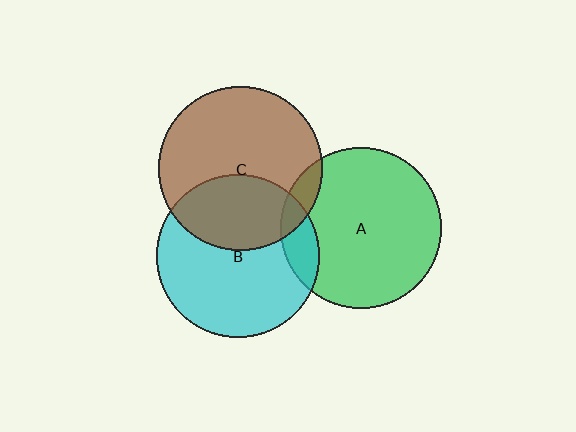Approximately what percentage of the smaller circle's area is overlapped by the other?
Approximately 10%.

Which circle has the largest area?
Circle C (brown).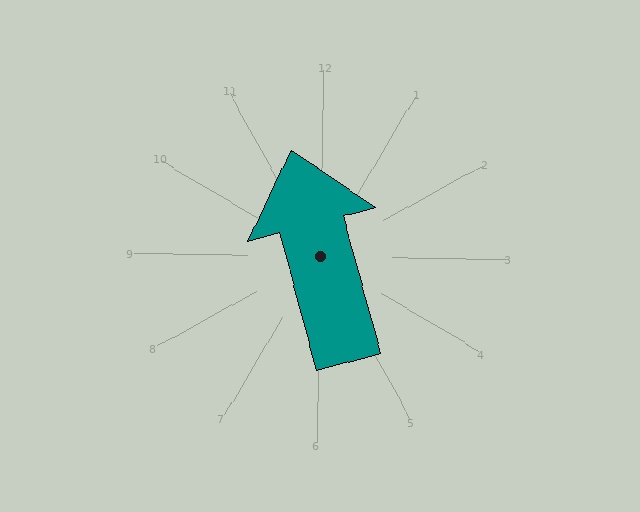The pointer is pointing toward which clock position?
Roughly 11 o'clock.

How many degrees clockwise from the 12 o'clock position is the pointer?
Approximately 344 degrees.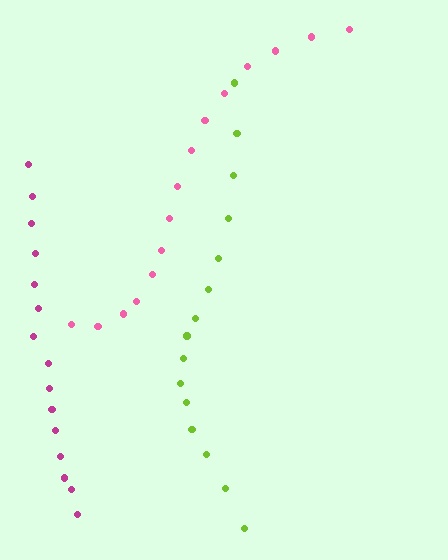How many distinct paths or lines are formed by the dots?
There are 3 distinct paths.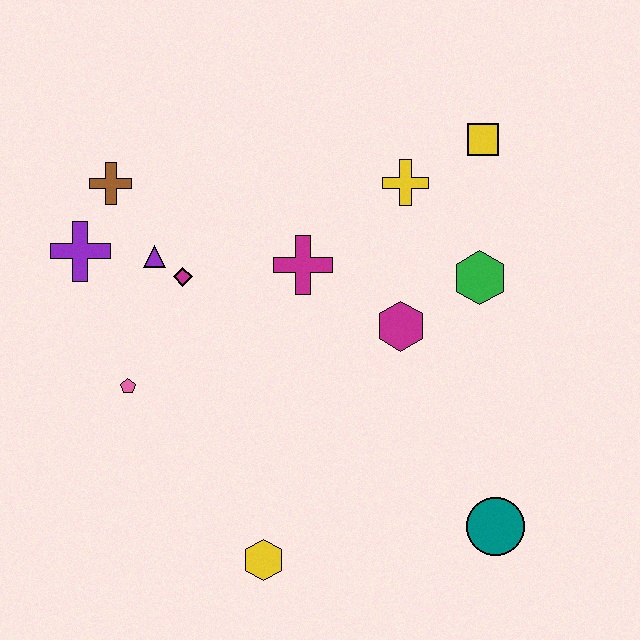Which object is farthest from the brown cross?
The teal circle is farthest from the brown cross.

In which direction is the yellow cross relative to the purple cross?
The yellow cross is to the right of the purple cross.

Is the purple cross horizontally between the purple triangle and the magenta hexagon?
No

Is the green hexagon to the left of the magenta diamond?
No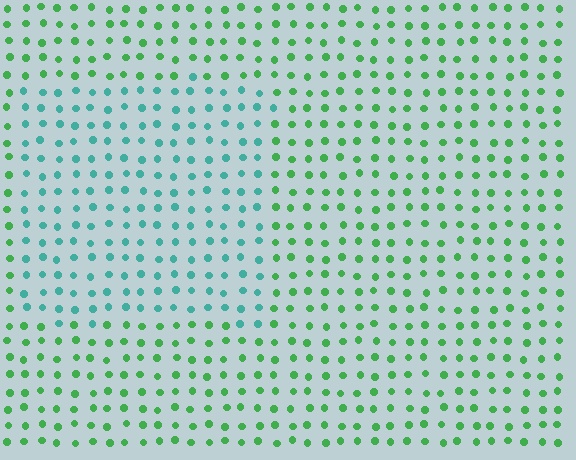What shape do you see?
I see a rectangle.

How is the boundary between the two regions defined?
The boundary is defined purely by a slight shift in hue (about 45 degrees). Spacing, size, and orientation are identical on both sides.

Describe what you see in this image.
The image is filled with small green elements in a uniform arrangement. A rectangle-shaped region is visible where the elements are tinted to a slightly different hue, forming a subtle color boundary.